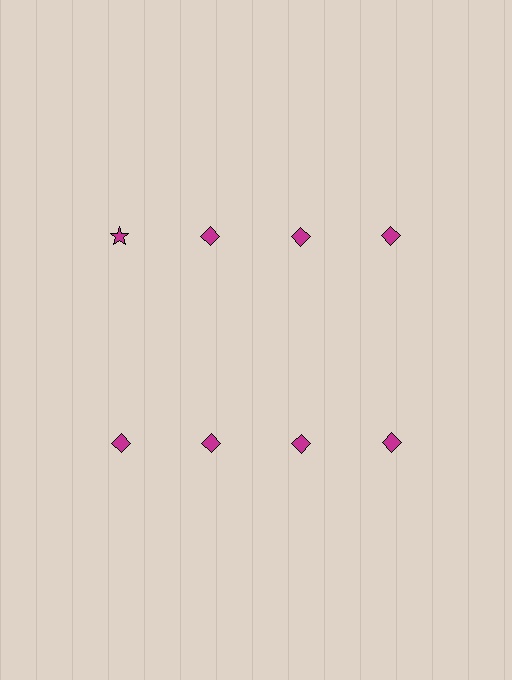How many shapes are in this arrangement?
There are 8 shapes arranged in a grid pattern.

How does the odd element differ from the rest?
It has a different shape: star instead of diamond.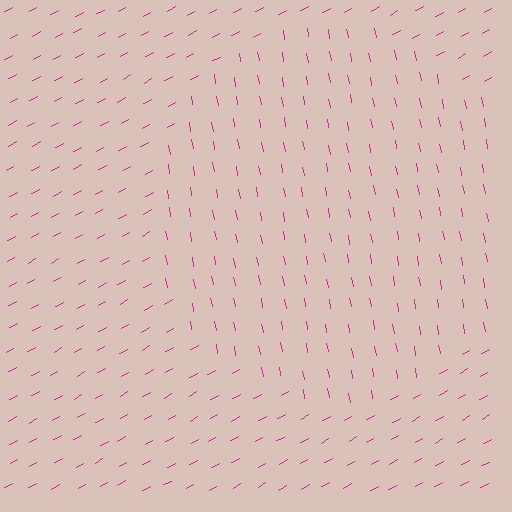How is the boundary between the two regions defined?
The boundary is defined purely by a change in line orientation (approximately 71 degrees difference). All lines are the same color and thickness.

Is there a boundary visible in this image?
Yes, there is a texture boundary formed by a change in line orientation.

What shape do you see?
I see a circle.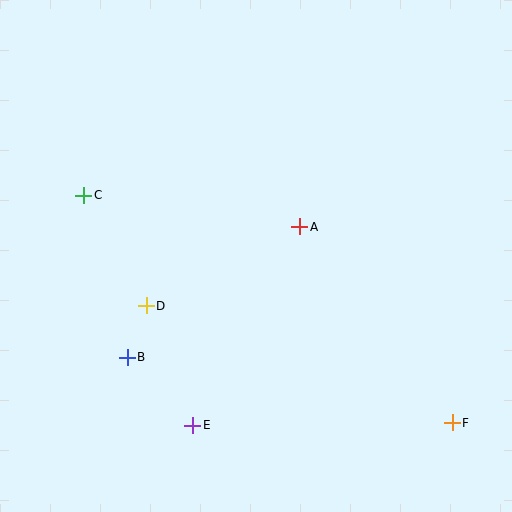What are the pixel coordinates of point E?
Point E is at (193, 425).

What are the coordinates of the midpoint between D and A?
The midpoint between D and A is at (223, 266).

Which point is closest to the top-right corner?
Point A is closest to the top-right corner.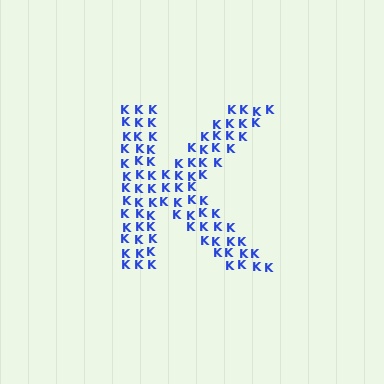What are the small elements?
The small elements are letter K's.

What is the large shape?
The large shape is the letter K.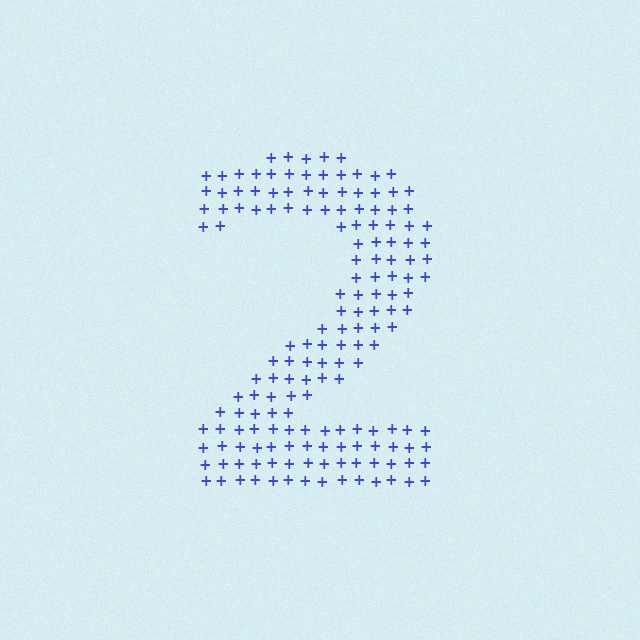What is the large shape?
The large shape is the digit 2.